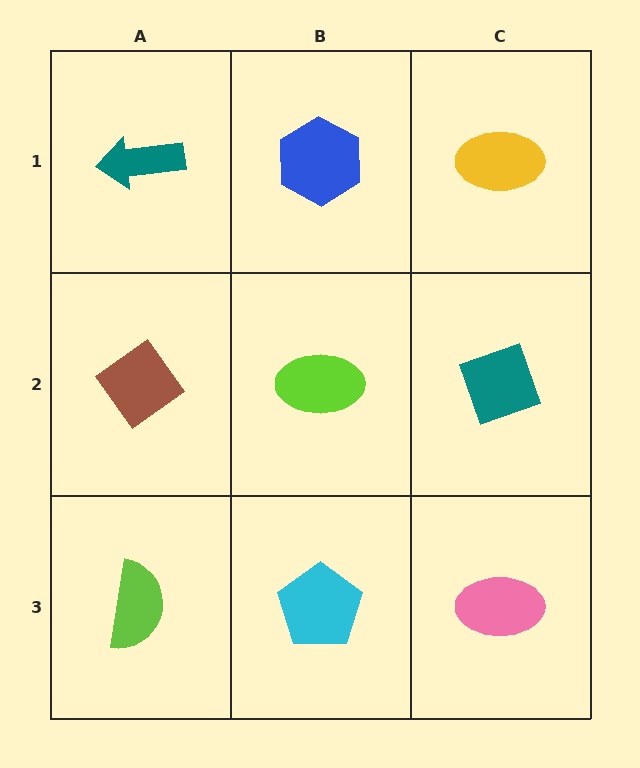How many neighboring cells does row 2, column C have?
3.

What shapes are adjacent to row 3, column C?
A teal diamond (row 2, column C), a cyan pentagon (row 3, column B).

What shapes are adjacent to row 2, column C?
A yellow ellipse (row 1, column C), a pink ellipse (row 3, column C), a lime ellipse (row 2, column B).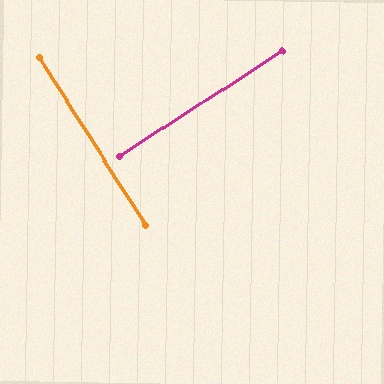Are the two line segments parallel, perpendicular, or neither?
Perpendicular — they meet at approximately 89°.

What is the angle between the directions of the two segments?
Approximately 89 degrees.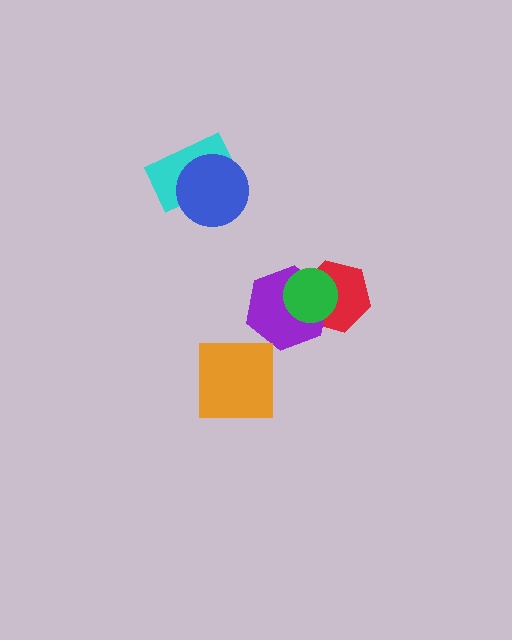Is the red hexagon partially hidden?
Yes, it is partially covered by another shape.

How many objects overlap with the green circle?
2 objects overlap with the green circle.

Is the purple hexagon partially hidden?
Yes, it is partially covered by another shape.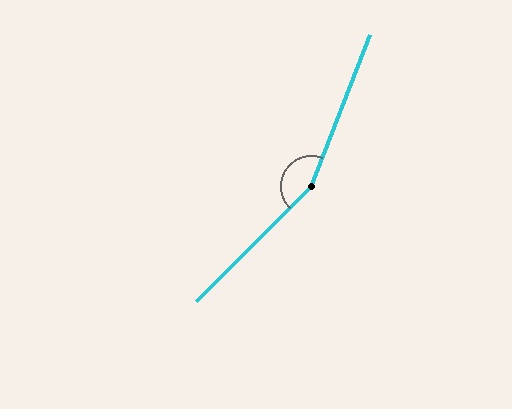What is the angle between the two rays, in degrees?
Approximately 156 degrees.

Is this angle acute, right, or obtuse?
It is obtuse.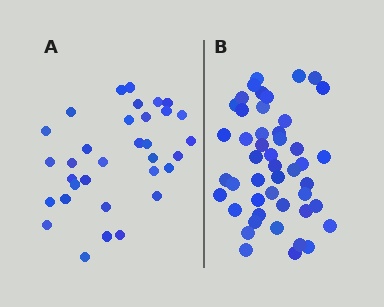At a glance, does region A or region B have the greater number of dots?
Region B (the right region) has more dots.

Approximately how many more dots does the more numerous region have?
Region B has approximately 15 more dots than region A.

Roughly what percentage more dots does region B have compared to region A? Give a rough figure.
About 40% more.